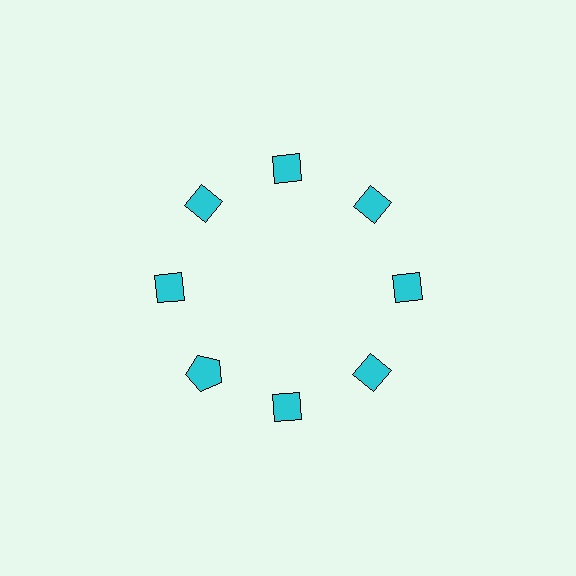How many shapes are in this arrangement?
There are 8 shapes arranged in a ring pattern.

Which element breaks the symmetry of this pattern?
The cyan pentagon at roughly the 8 o'clock position breaks the symmetry. All other shapes are cyan diamonds.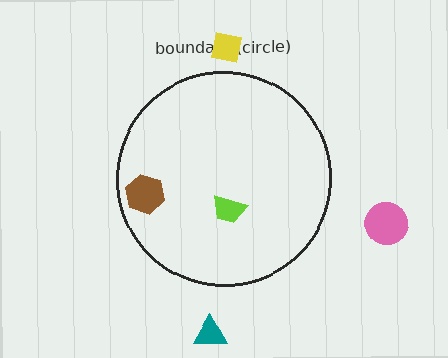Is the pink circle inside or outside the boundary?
Outside.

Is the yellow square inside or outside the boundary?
Outside.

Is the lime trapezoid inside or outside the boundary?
Inside.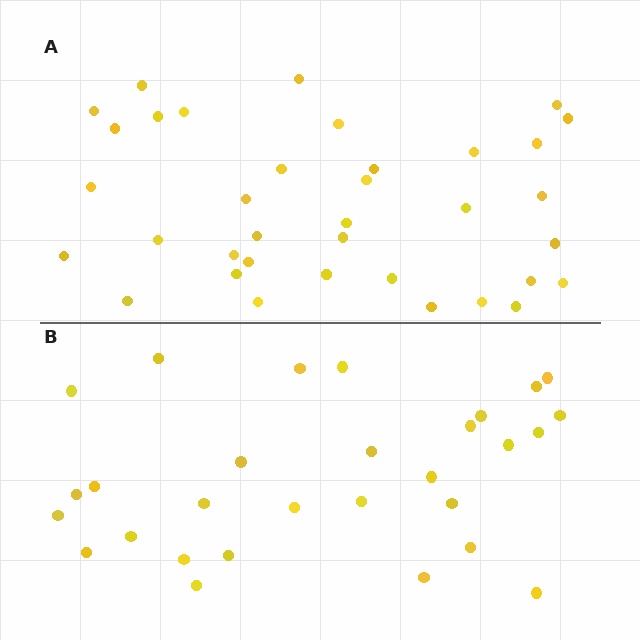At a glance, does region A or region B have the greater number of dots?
Region A (the top region) has more dots.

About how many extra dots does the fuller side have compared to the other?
Region A has roughly 8 or so more dots than region B.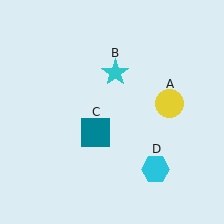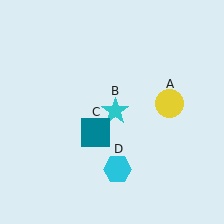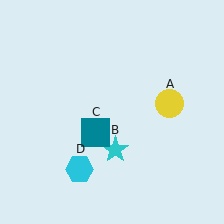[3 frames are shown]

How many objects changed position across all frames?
2 objects changed position: cyan star (object B), cyan hexagon (object D).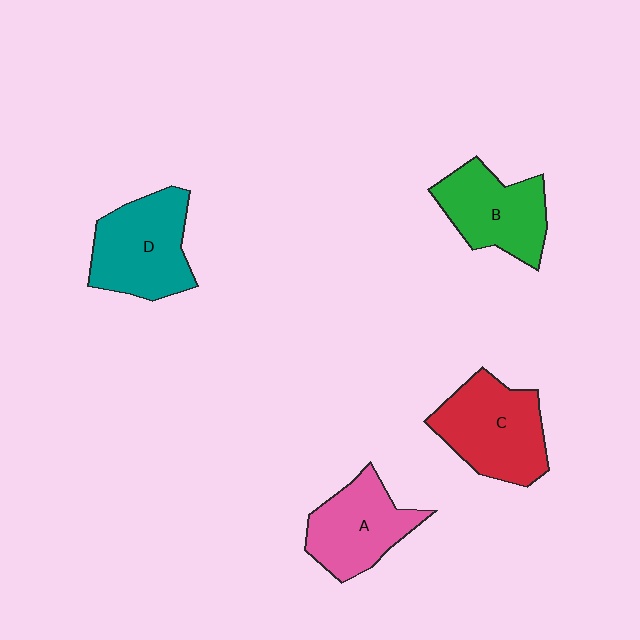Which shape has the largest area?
Shape C (red).